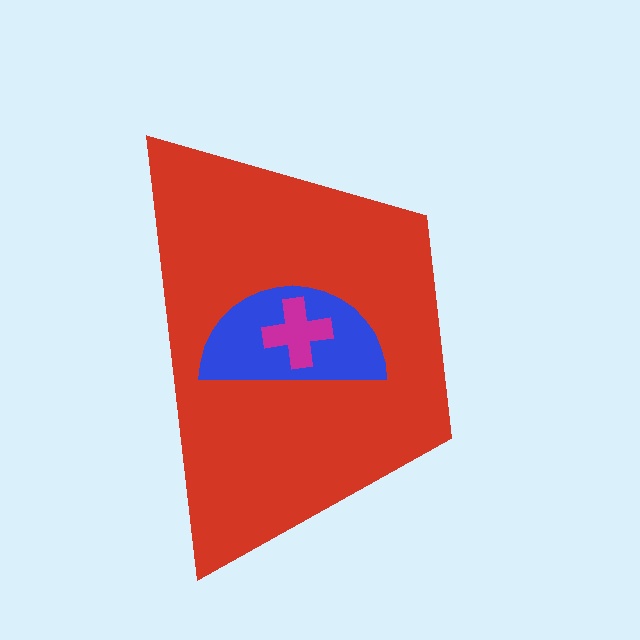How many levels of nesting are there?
3.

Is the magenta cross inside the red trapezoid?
Yes.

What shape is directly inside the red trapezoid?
The blue semicircle.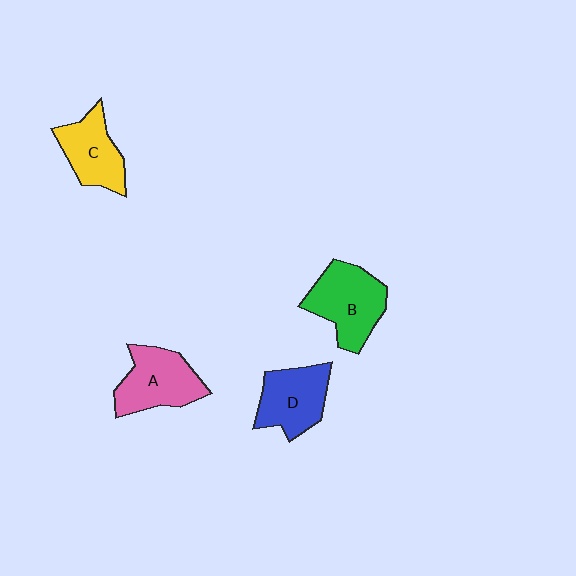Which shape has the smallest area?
Shape C (yellow).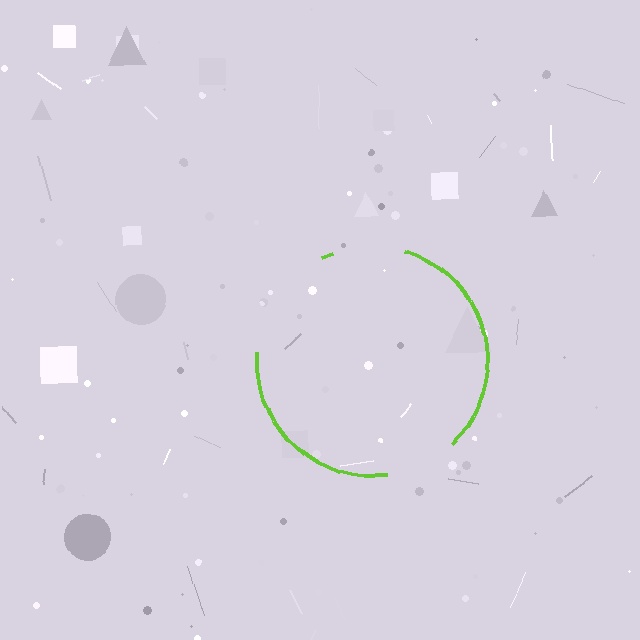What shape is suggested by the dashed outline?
The dashed outline suggests a circle.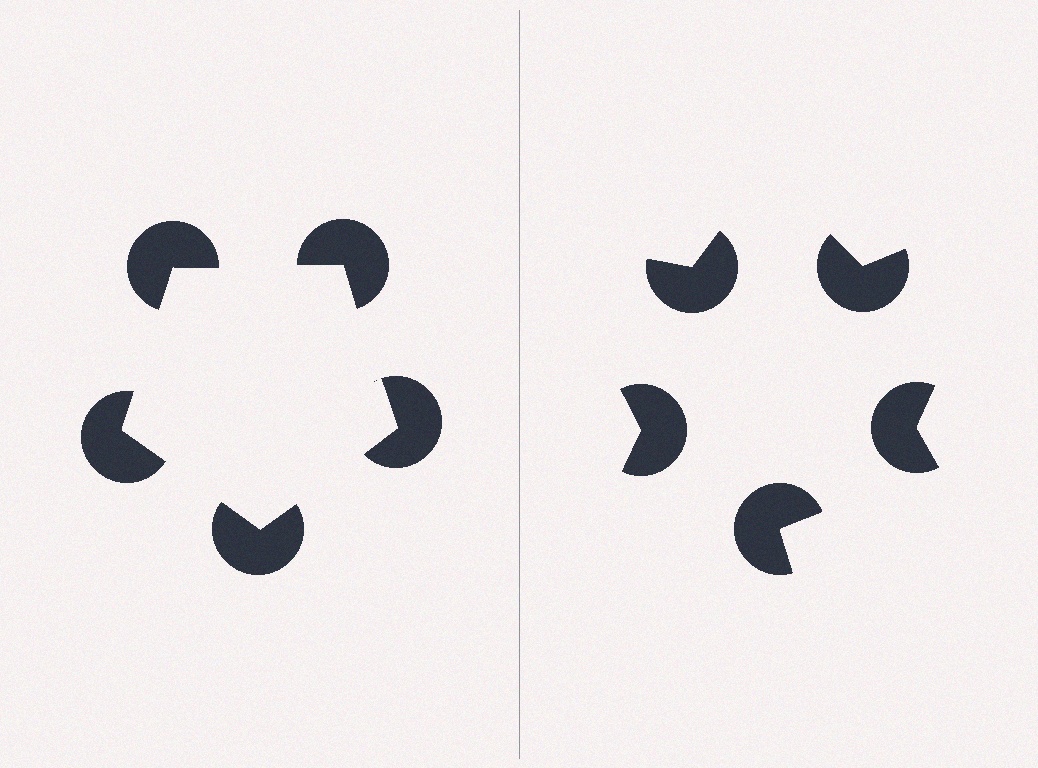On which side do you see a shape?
An illusory pentagon appears on the left side. On the right side the wedge cuts are rotated, so no coherent shape forms.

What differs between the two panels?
The pac-man discs are positioned identically on both sides; only the wedge orientations differ. On the left they align to a pentagon; on the right they are misaligned.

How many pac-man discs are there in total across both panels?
10 — 5 on each side.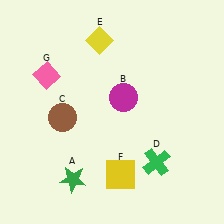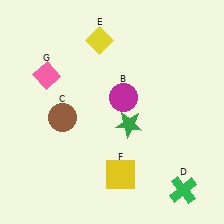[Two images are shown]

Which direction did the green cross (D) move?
The green cross (D) moved down.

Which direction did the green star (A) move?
The green star (A) moved right.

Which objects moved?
The objects that moved are: the green star (A), the green cross (D).